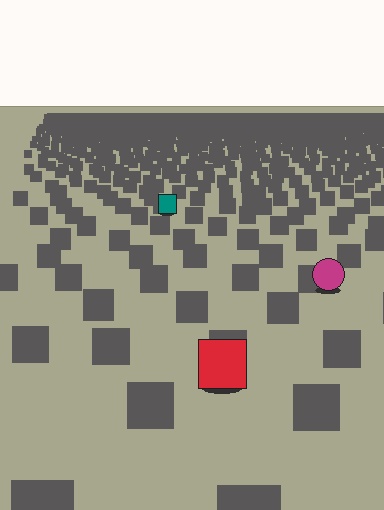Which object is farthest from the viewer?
The teal square is farthest from the viewer. It appears smaller and the ground texture around it is denser.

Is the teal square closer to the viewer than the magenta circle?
No. The magenta circle is closer — you can tell from the texture gradient: the ground texture is coarser near it.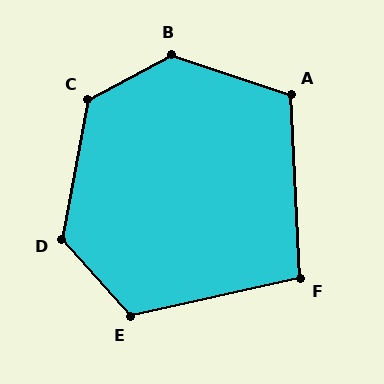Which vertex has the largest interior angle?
B, at approximately 133 degrees.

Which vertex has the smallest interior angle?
F, at approximately 100 degrees.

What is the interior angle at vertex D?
Approximately 127 degrees (obtuse).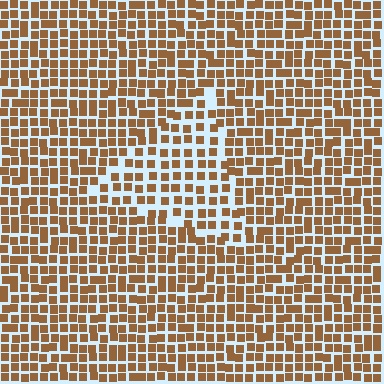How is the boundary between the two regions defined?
The boundary is defined by a change in element density (approximately 1.5x ratio). All elements are the same color, size, and shape.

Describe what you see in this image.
The image contains small brown elements arranged at two different densities. A triangle-shaped region is visible where the elements are less densely packed than the surrounding area.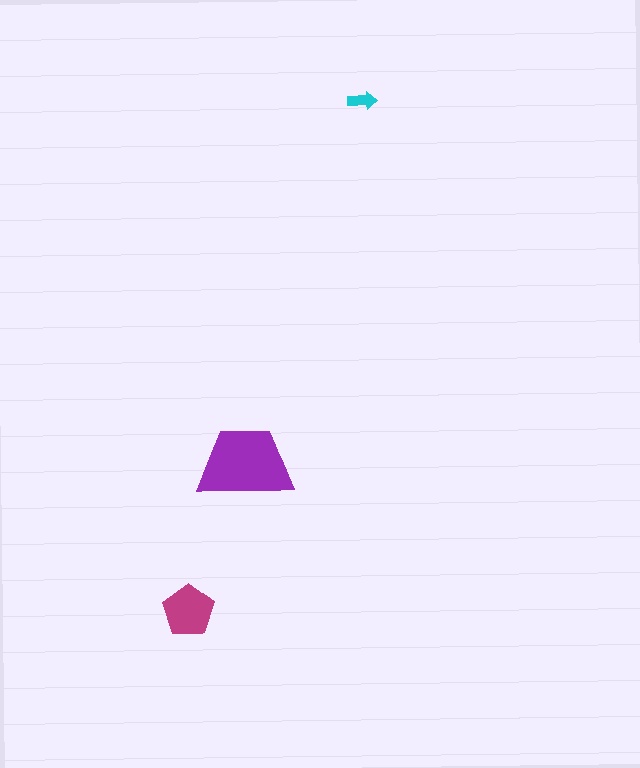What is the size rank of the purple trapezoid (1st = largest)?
1st.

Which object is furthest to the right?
The cyan arrow is rightmost.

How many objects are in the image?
There are 3 objects in the image.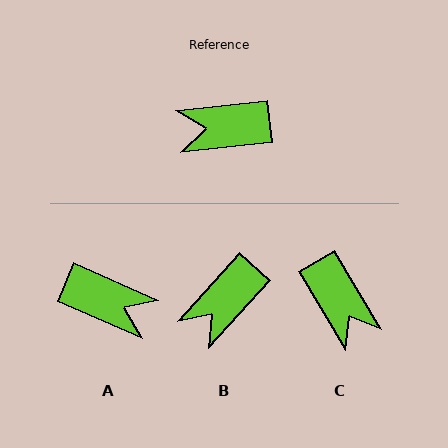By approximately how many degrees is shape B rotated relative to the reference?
Approximately 42 degrees counter-clockwise.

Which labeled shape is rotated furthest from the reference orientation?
A, about 150 degrees away.